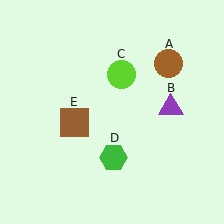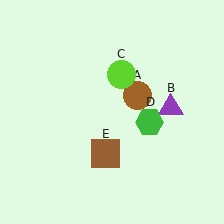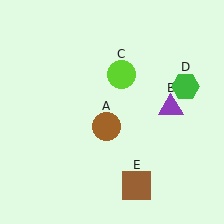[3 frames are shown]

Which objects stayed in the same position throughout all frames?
Purple triangle (object B) and lime circle (object C) remained stationary.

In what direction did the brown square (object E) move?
The brown square (object E) moved down and to the right.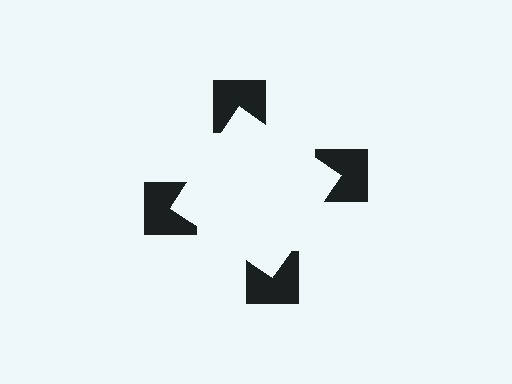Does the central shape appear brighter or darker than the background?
It typically appears slightly brighter than the background, even though no actual brightness change is drawn.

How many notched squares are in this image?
There are 4 — one at each vertex of the illusory square.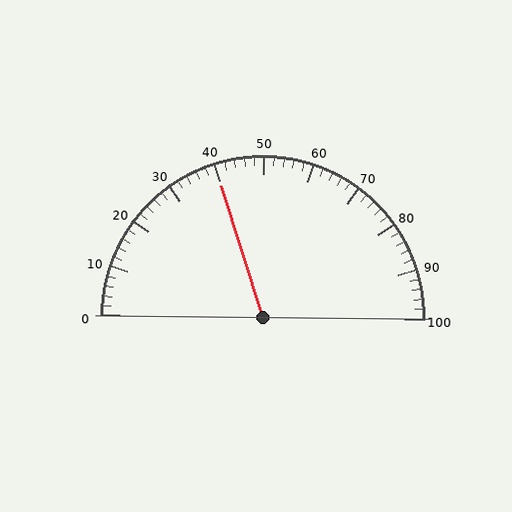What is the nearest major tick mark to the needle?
The nearest major tick mark is 40.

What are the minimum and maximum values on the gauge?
The gauge ranges from 0 to 100.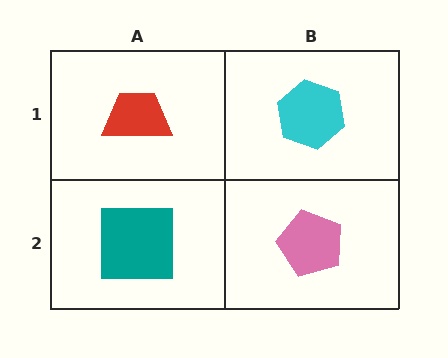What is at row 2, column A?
A teal square.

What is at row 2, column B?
A pink pentagon.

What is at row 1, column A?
A red trapezoid.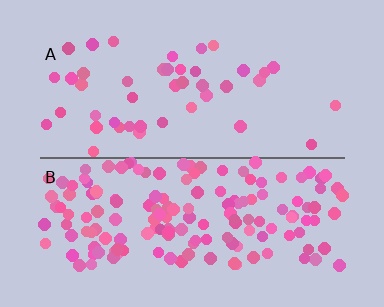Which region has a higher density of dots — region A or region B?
B (the bottom).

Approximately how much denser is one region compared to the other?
Approximately 3.6× — region B over region A.